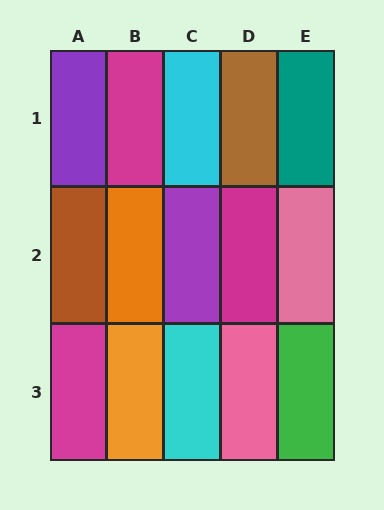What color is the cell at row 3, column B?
Orange.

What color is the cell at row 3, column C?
Cyan.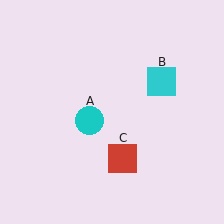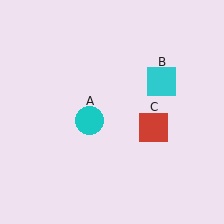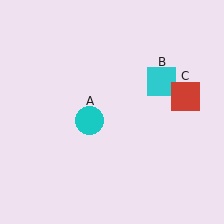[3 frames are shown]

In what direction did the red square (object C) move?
The red square (object C) moved up and to the right.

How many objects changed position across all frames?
1 object changed position: red square (object C).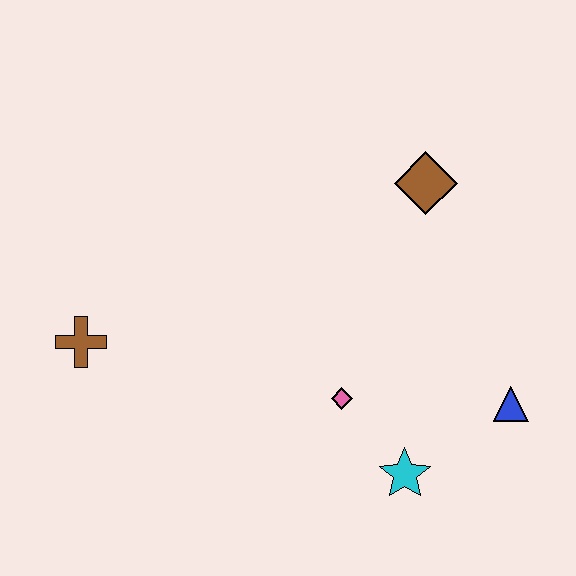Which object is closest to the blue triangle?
The cyan star is closest to the blue triangle.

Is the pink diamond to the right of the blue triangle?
No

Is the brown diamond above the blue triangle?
Yes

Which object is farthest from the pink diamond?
The brown cross is farthest from the pink diamond.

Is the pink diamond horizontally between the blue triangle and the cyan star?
No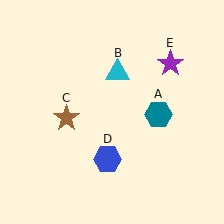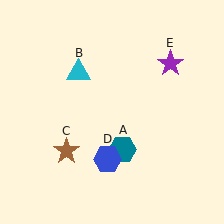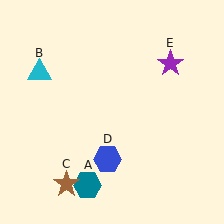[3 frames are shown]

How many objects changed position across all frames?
3 objects changed position: teal hexagon (object A), cyan triangle (object B), brown star (object C).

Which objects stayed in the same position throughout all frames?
Blue hexagon (object D) and purple star (object E) remained stationary.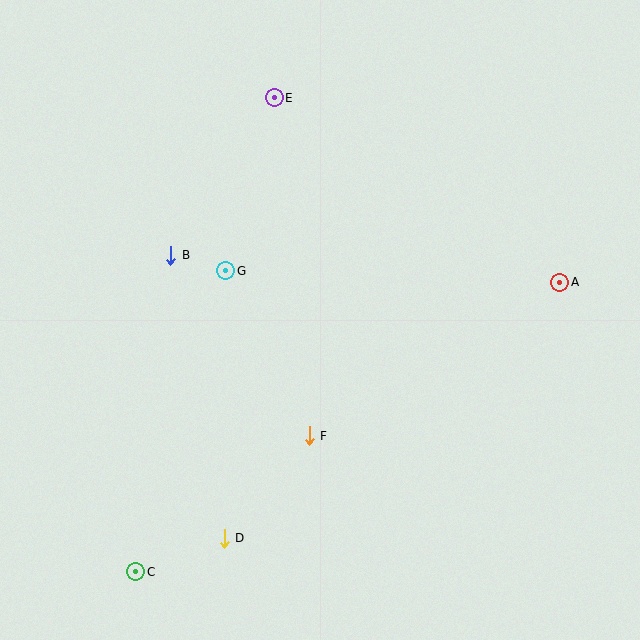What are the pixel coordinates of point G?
Point G is at (226, 271).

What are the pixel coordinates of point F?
Point F is at (309, 436).